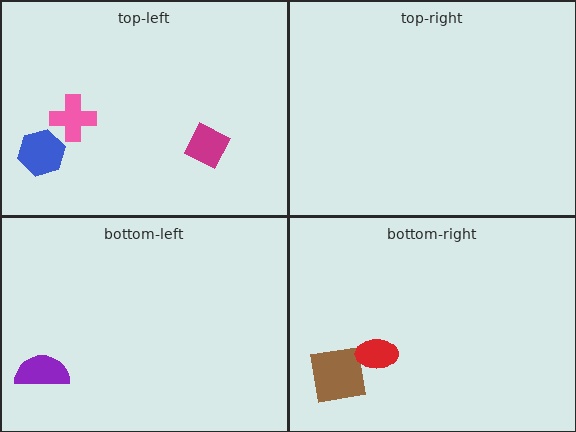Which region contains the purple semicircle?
The bottom-left region.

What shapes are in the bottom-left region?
The purple semicircle.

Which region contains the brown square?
The bottom-right region.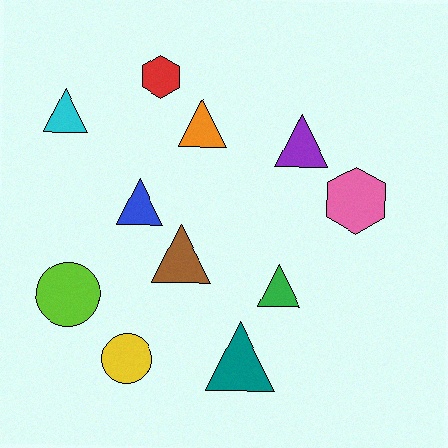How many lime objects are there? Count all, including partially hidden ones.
There is 1 lime object.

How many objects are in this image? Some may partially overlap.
There are 11 objects.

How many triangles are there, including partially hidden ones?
There are 7 triangles.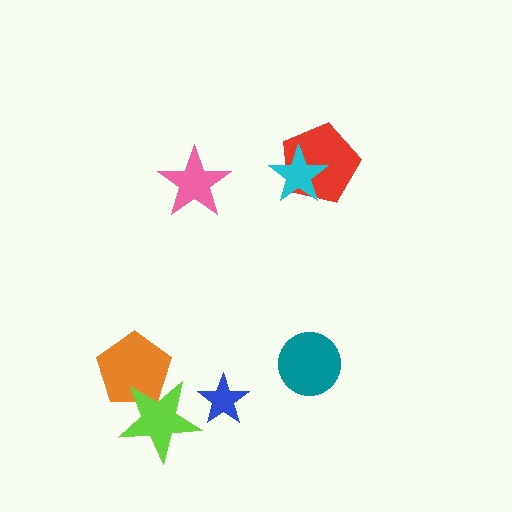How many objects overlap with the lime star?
1 object overlaps with the lime star.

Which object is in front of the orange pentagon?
The lime star is in front of the orange pentagon.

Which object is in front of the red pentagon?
The cyan star is in front of the red pentagon.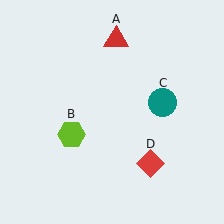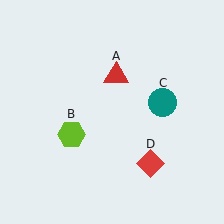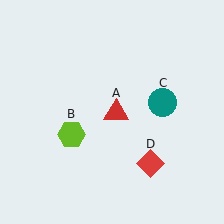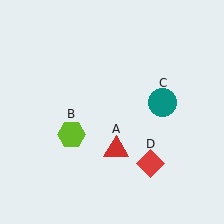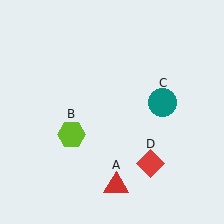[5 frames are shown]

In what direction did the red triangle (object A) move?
The red triangle (object A) moved down.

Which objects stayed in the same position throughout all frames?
Lime hexagon (object B) and teal circle (object C) and red diamond (object D) remained stationary.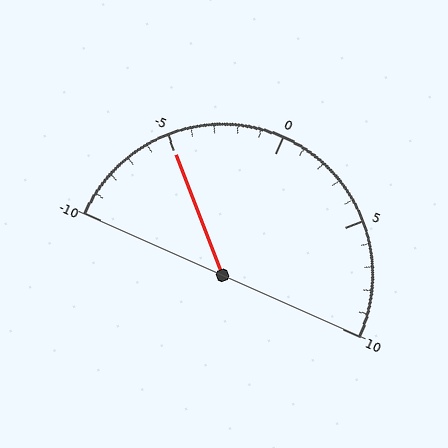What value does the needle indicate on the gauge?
The needle indicates approximately -5.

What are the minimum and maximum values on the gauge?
The gauge ranges from -10 to 10.